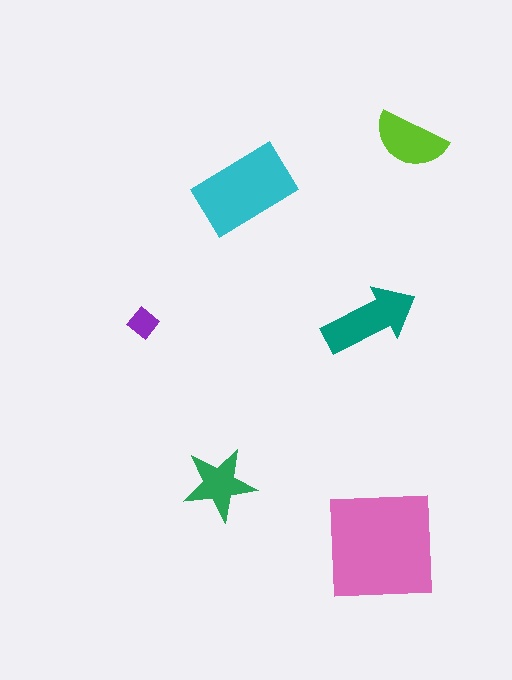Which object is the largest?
The pink square.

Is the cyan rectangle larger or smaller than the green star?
Larger.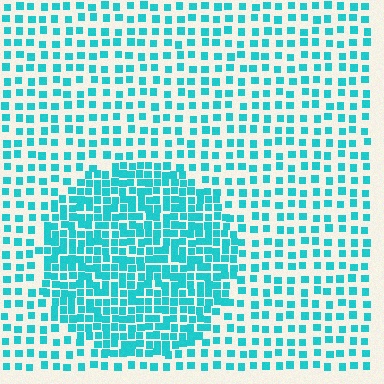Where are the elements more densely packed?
The elements are more densely packed inside the circle boundary.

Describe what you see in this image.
The image contains small cyan elements arranged at two different densities. A circle-shaped region is visible where the elements are more densely packed than the surrounding area.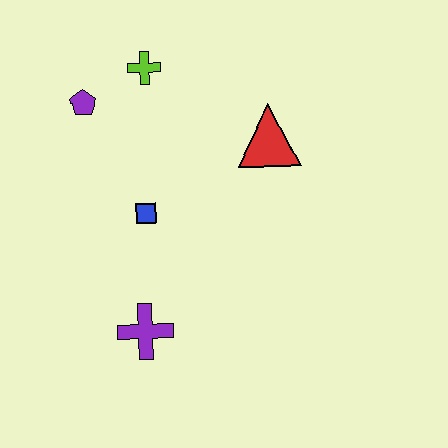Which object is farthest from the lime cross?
The purple cross is farthest from the lime cross.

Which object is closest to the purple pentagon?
The lime cross is closest to the purple pentagon.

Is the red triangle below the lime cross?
Yes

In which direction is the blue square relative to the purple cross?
The blue square is above the purple cross.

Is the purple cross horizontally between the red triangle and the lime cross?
No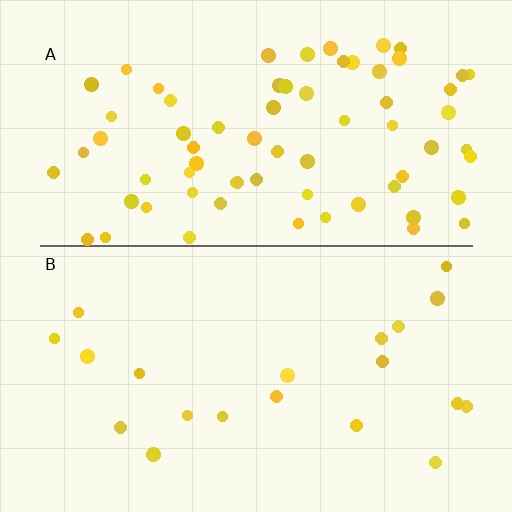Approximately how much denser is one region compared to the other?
Approximately 3.5× — region A over region B.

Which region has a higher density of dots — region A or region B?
A (the top).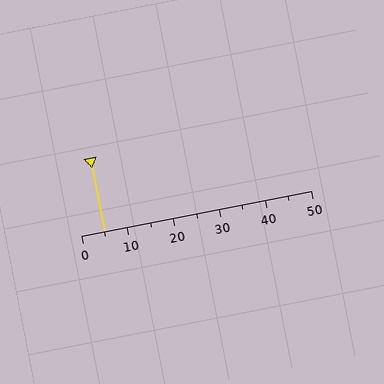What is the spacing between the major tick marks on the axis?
The major ticks are spaced 10 apart.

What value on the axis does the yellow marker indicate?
The marker indicates approximately 5.